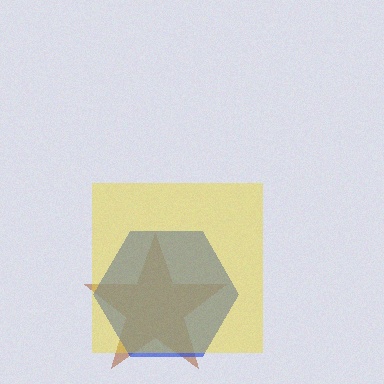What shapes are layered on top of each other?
The layered shapes are: a brown star, a blue hexagon, a yellow square.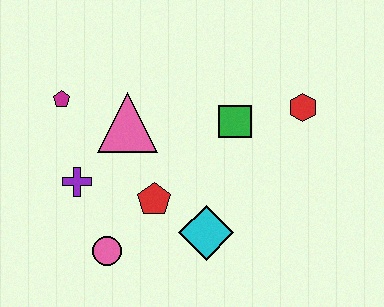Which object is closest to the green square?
The red hexagon is closest to the green square.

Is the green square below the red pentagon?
No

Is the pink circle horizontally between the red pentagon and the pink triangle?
No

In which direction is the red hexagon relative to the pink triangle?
The red hexagon is to the right of the pink triangle.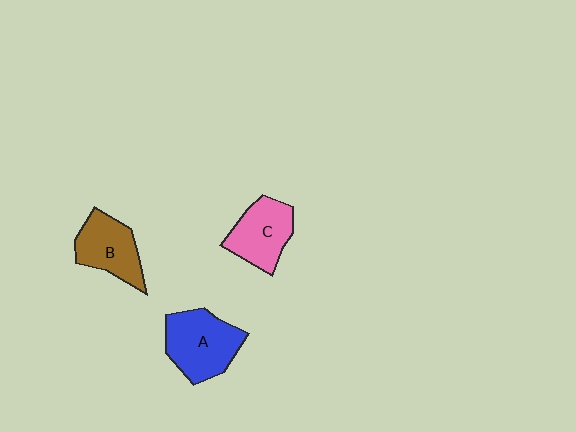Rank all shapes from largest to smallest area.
From largest to smallest: A (blue), B (brown), C (pink).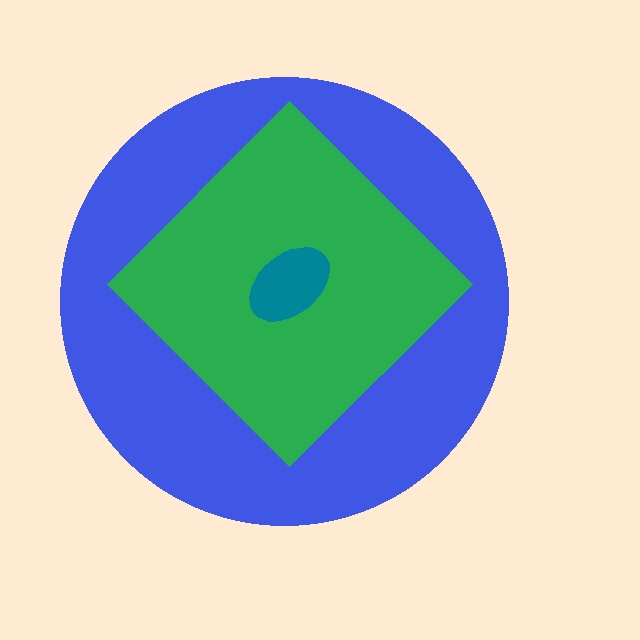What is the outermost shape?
The blue circle.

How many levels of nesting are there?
3.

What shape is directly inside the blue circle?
The green diamond.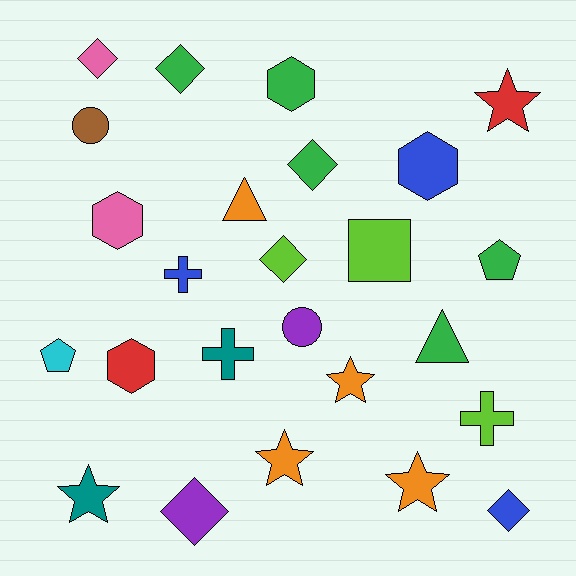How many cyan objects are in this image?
There is 1 cyan object.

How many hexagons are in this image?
There are 4 hexagons.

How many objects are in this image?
There are 25 objects.